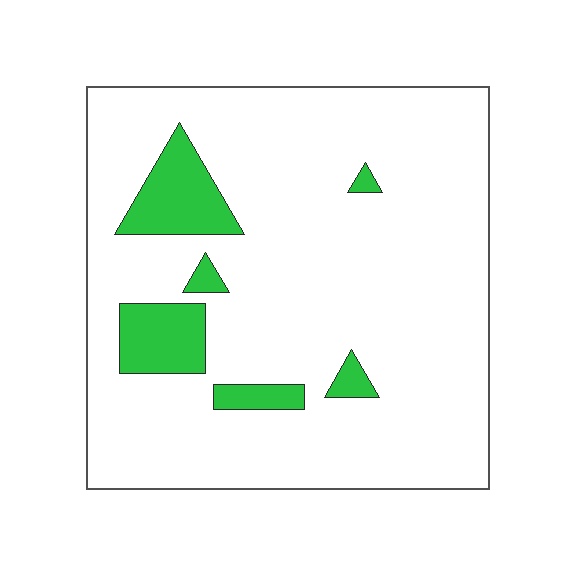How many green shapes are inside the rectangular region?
6.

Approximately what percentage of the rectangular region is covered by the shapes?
Approximately 10%.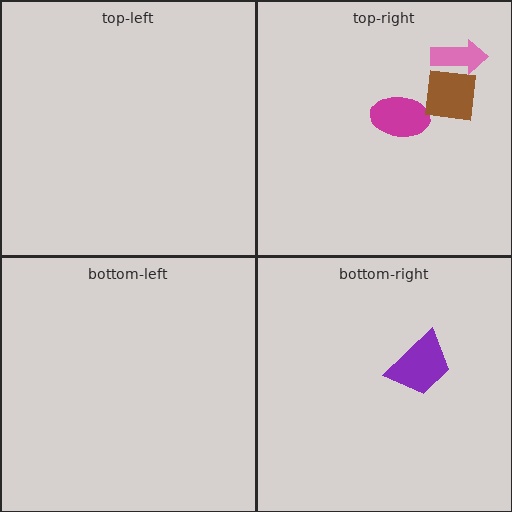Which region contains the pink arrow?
The top-right region.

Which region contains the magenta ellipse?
The top-right region.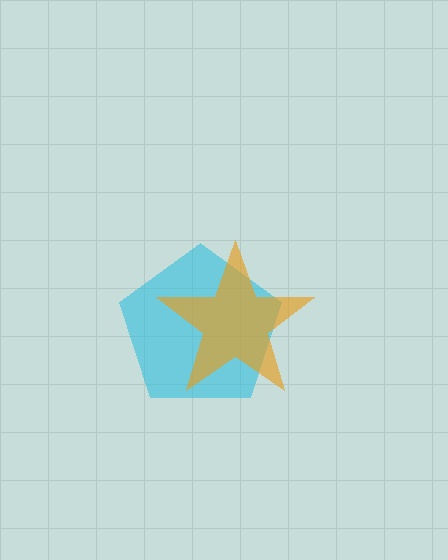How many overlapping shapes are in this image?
There are 2 overlapping shapes in the image.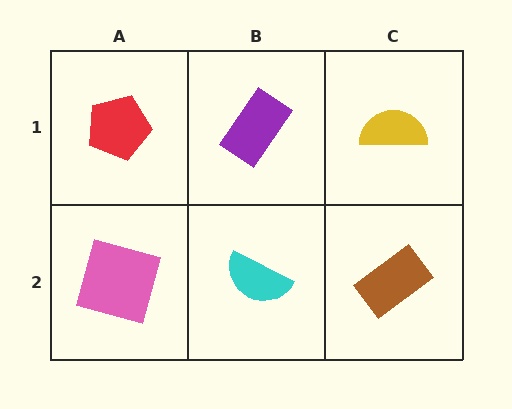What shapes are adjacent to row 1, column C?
A brown rectangle (row 2, column C), a purple rectangle (row 1, column B).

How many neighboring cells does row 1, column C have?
2.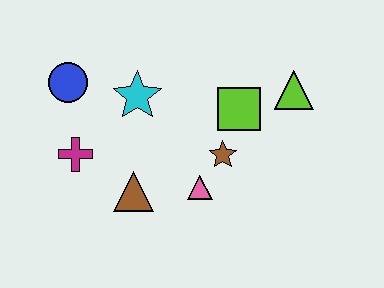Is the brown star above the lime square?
No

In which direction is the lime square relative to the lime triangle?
The lime square is to the left of the lime triangle.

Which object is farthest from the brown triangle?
The lime triangle is farthest from the brown triangle.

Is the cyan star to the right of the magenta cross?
Yes